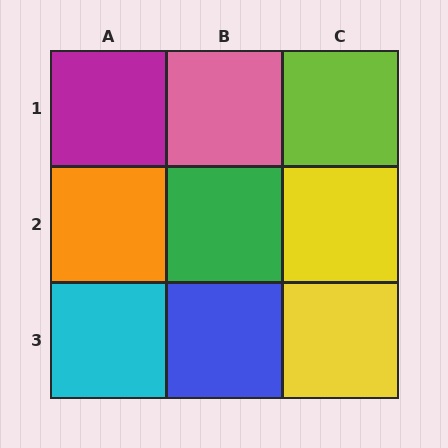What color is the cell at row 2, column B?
Green.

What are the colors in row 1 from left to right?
Magenta, pink, lime.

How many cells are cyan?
1 cell is cyan.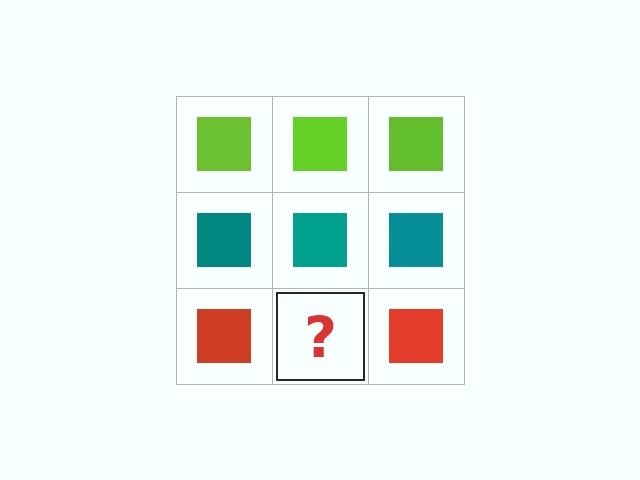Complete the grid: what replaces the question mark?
The question mark should be replaced with a red square.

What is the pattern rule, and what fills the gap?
The rule is that each row has a consistent color. The gap should be filled with a red square.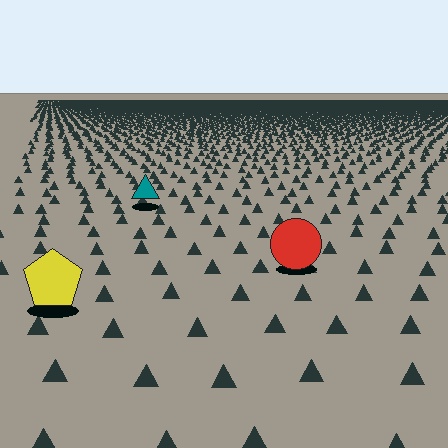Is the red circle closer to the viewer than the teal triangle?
Yes. The red circle is closer — you can tell from the texture gradient: the ground texture is coarser near it.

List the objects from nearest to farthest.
From nearest to farthest: the yellow pentagon, the red circle, the teal triangle.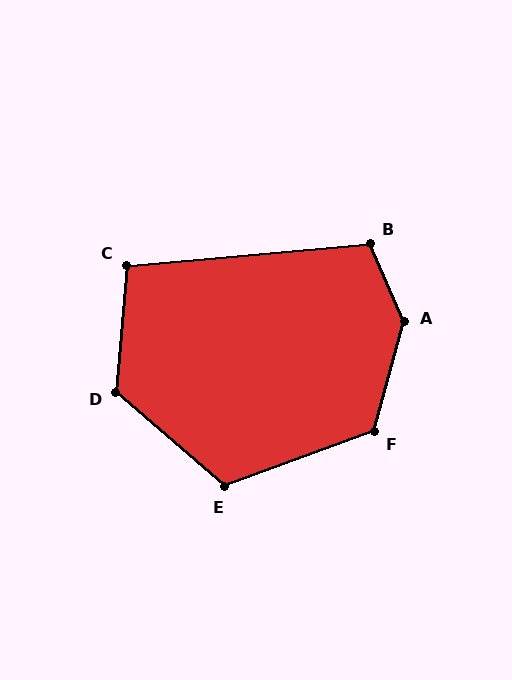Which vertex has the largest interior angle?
A, at approximately 141 degrees.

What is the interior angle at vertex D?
Approximately 126 degrees (obtuse).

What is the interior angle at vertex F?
Approximately 125 degrees (obtuse).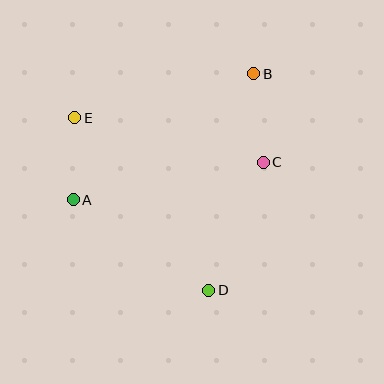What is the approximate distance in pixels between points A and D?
The distance between A and D is approximately 163 pixels.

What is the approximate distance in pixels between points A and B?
The distance between A and B is approximately 220 pixels.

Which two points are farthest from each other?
Points B and D are farthest from each other.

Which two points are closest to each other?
Points A and E are closest to each other.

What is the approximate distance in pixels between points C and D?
The distance between C and D is approximately 139 pixels.